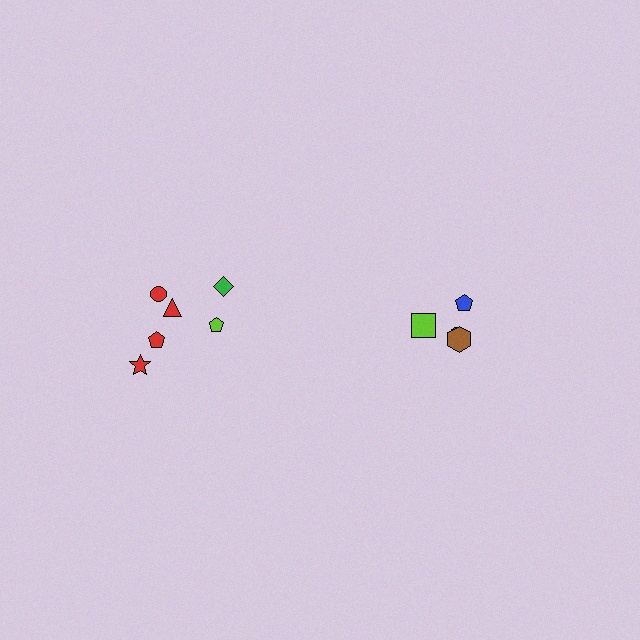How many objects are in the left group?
There are 6 objects.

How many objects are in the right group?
There are 4 objects.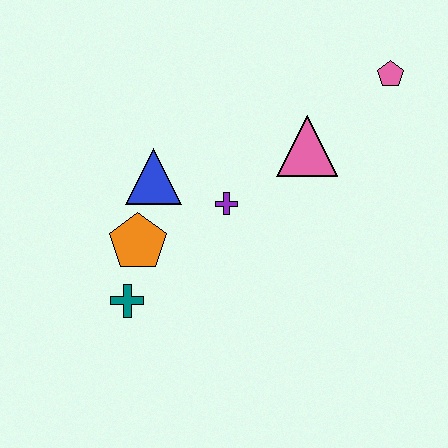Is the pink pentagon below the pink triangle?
No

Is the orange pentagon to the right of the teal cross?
Yes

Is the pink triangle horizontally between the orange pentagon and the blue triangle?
No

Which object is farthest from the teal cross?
The pink pentagon is farthest from the teal cross.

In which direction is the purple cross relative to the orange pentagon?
The purple cross is to the right of the orange pentagon.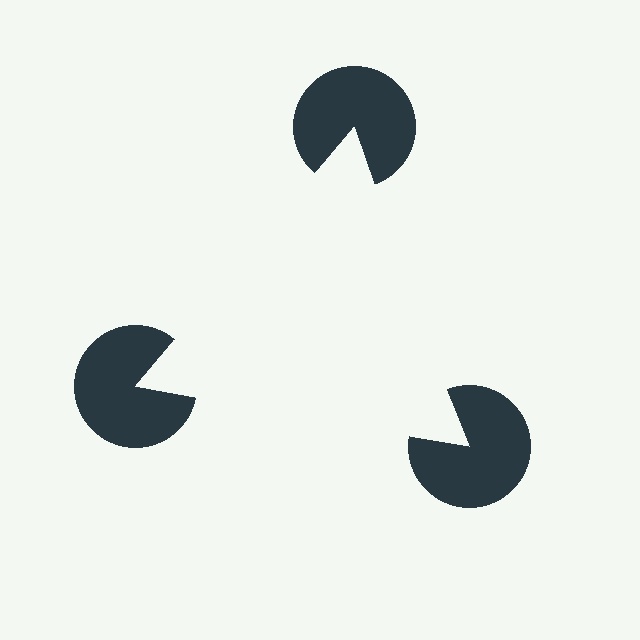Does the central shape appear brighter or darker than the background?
It typically appears slightly brighter than the background, even though no actual brightness change is drawn.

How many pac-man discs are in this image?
There are 3 — one at each vertex of the illusory triangle.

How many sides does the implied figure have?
3 sides.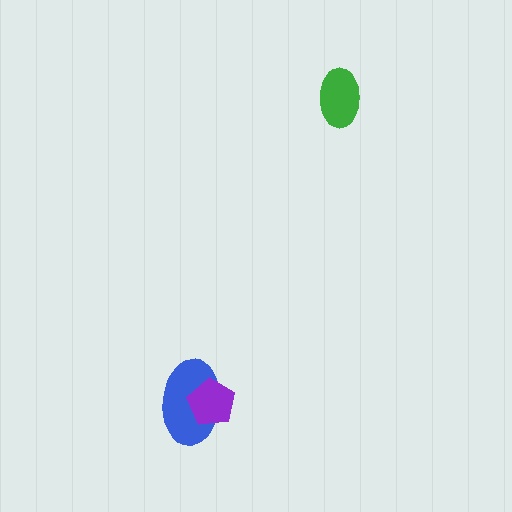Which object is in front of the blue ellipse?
The purple pentagon is in front of the blue ellipse.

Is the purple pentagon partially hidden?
No, no other shape covers it.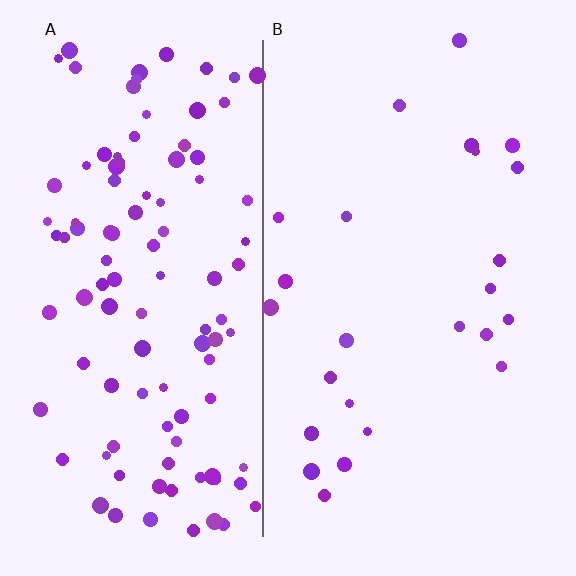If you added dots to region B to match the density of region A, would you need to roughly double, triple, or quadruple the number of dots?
Approximately quadruple.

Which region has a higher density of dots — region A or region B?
A (the left).